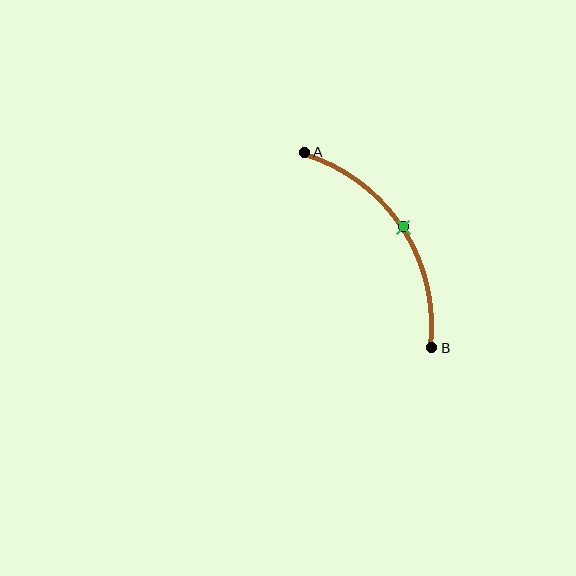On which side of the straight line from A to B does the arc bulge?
The arc bulges to the right of the straight line connecting A and B.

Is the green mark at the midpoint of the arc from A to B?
Yes. The green mark lies on the arc at equal arc-length from both A and B — it is the arc midpoint.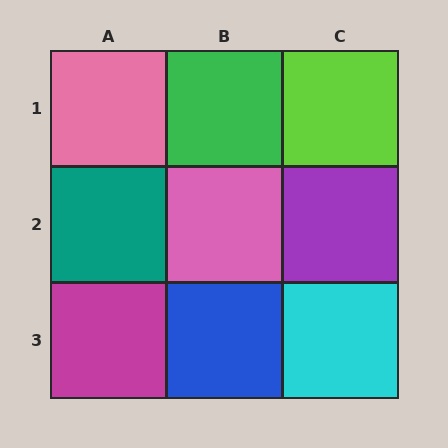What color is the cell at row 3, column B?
Blue.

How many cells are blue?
1 cell is blue.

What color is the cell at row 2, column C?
Purple.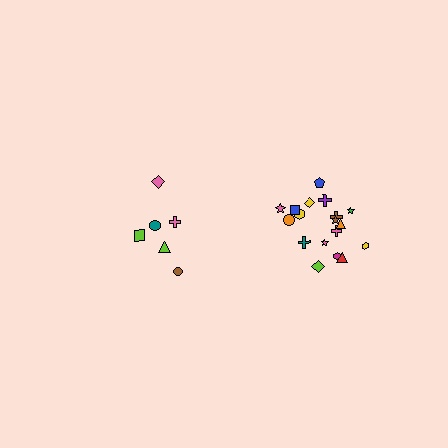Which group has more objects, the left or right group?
The right group.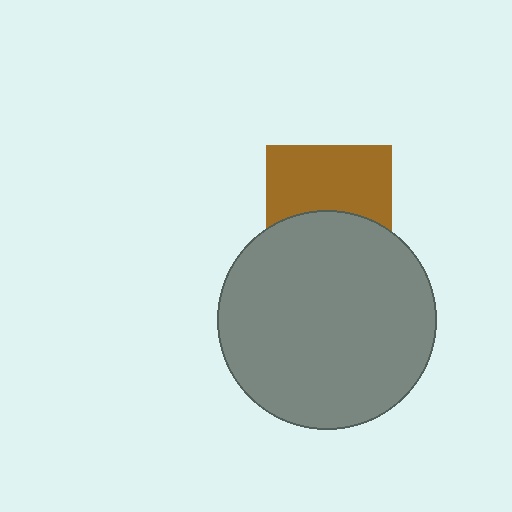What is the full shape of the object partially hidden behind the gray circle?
The partially hidden object is a brown square.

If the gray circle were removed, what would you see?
You would see the complete brown square.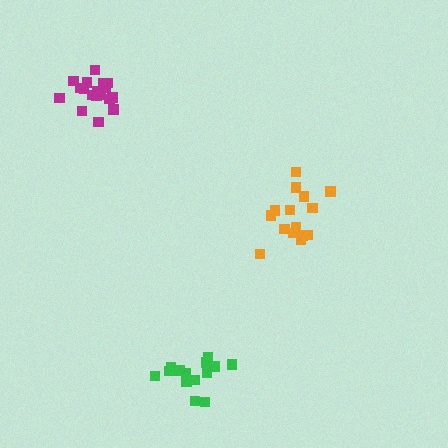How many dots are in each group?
Group 1: 14 dots, Group 2: 18 dots, Group 3: 15 dots (47 total).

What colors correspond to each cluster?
The clusters are colored: green, magenta, orange.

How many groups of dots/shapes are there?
There are 3 groups.